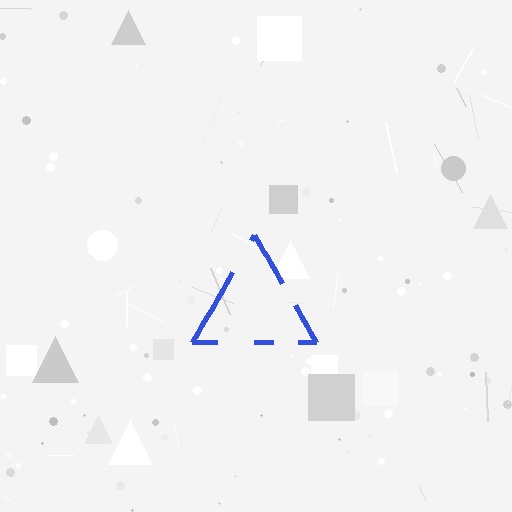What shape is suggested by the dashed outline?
The dashed outline suggests a triangle.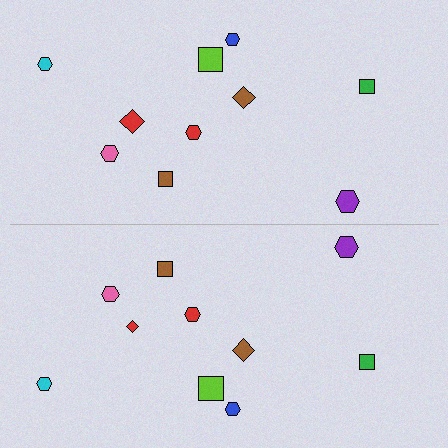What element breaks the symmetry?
The red diamond on the bottom side has a different size than its mirror counterpart.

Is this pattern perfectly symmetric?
No, the pattern is not perfectly symmetric. The red diamond on the bottom side has a different size than its mirror counterpart.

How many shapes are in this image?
There are 20 shapes in this image.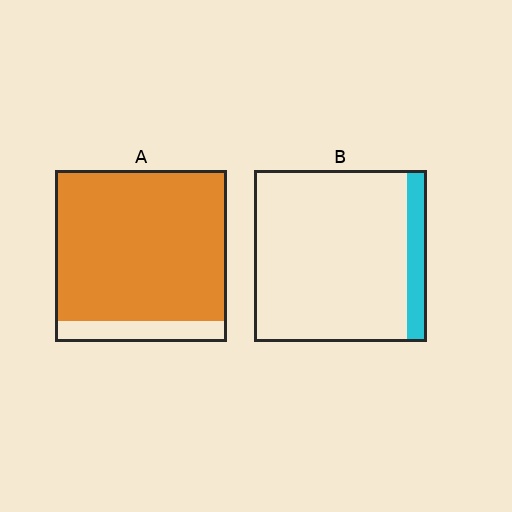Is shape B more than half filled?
No.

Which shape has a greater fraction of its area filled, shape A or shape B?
Shape A.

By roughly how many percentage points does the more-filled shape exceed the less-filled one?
By roughly 75 percentage points (A over B).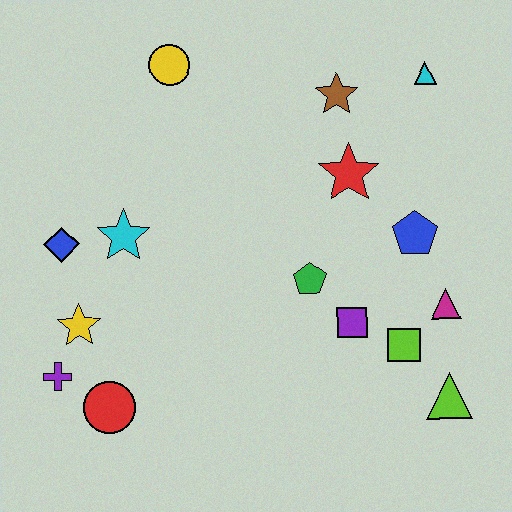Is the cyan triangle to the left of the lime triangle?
Yes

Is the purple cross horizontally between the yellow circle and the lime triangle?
No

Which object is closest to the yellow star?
The purple cross is closest to the yellow star.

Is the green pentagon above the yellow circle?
No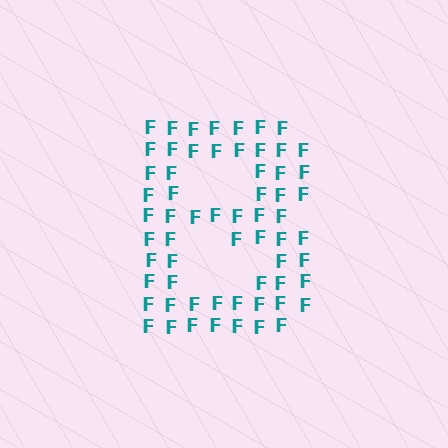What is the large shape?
The large shape is the letter B.